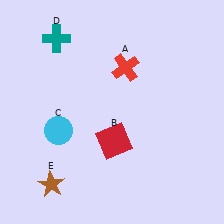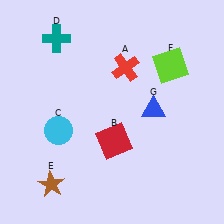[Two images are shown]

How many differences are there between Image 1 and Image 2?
There are 2 differences between the two images.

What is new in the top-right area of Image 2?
A blue triangle (G) was added in the top-right area of Image 2.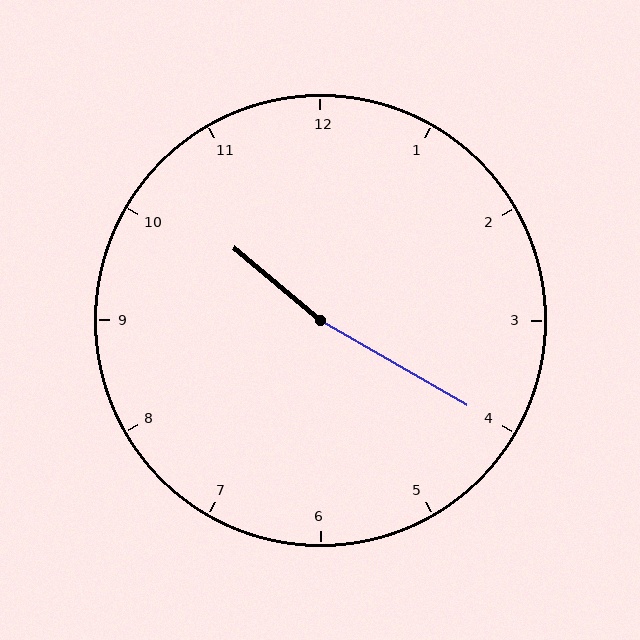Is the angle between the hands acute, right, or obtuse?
It is obtuse.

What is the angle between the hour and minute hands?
Approximately 170 degrees.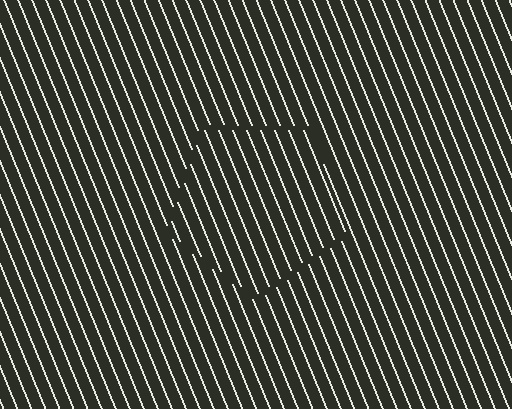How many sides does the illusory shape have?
5 sides — the line-ends trace a pentagon.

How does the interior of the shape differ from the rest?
The interior of the shape contains the same grating, shifted by half a period — the contour is defined by the phase discontinuity where line-ends from the inner and outer gratings abut.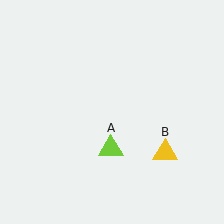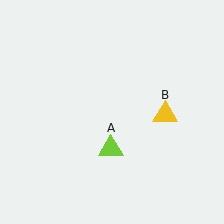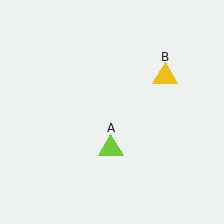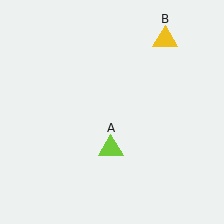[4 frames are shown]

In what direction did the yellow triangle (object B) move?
The yellow triangle (object B) moved up.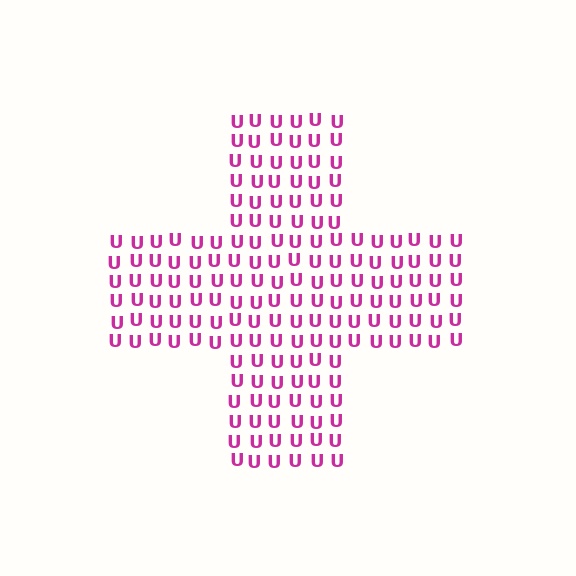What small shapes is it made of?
It is made of small letter U's.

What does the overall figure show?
The overall figure shows a cross.